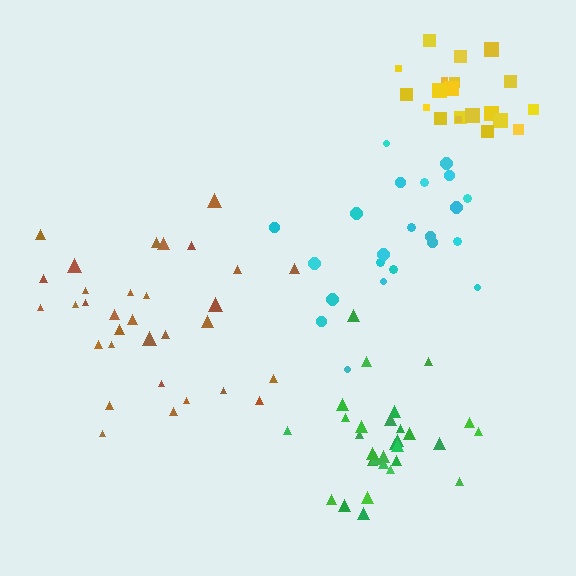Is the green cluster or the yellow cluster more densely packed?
Yellow.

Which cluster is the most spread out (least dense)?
Cyan.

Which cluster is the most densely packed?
Yellow.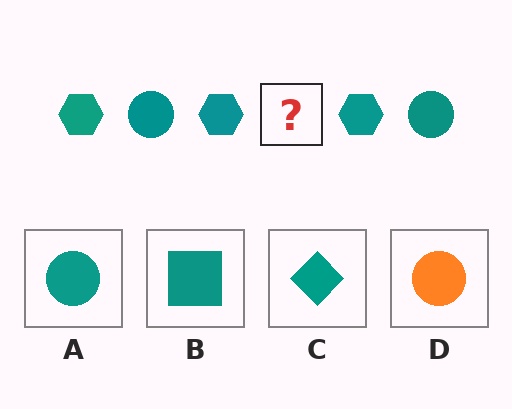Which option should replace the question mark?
Option A.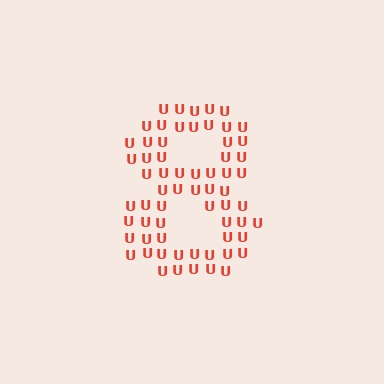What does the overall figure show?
The overall figure shows the digit 8.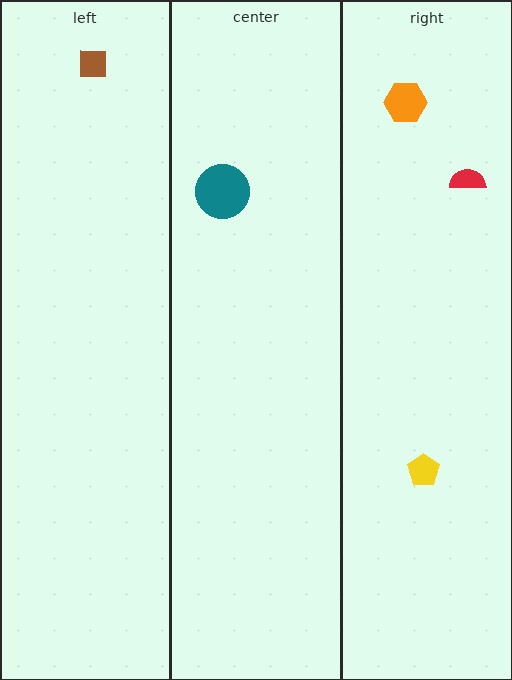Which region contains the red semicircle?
The right region.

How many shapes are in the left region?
1.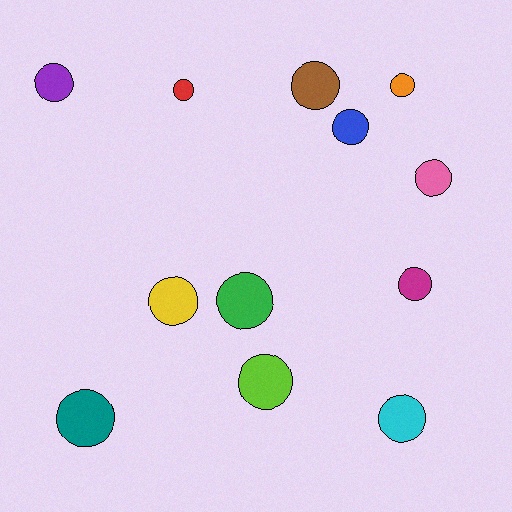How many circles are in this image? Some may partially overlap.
There are 12 circles.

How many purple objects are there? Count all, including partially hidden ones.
There is 1 purple object.